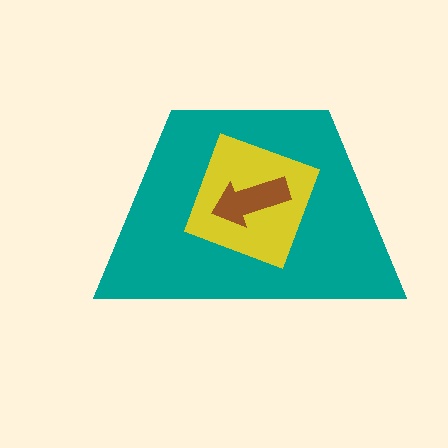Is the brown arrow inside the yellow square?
Yes.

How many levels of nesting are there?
3.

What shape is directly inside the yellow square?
The brown arrow.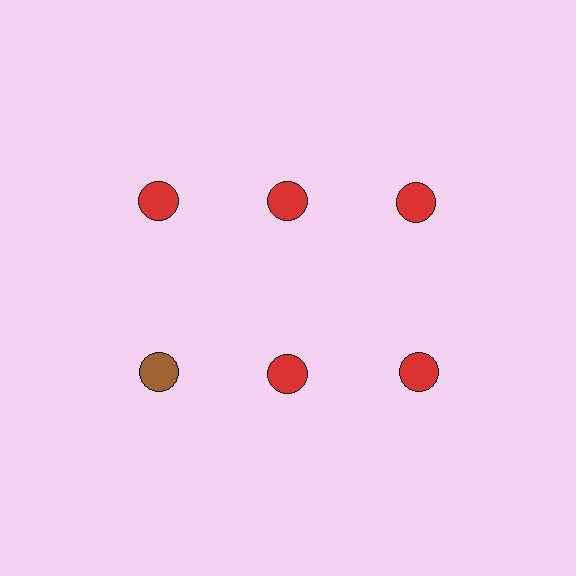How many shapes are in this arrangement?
There are 6 shapes arranged in a grid pattern.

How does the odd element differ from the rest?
It has a different color: brown instead of red.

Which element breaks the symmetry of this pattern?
The brown circle in the second row, leftmost column breaks the symmetry. All other shapes are red circles.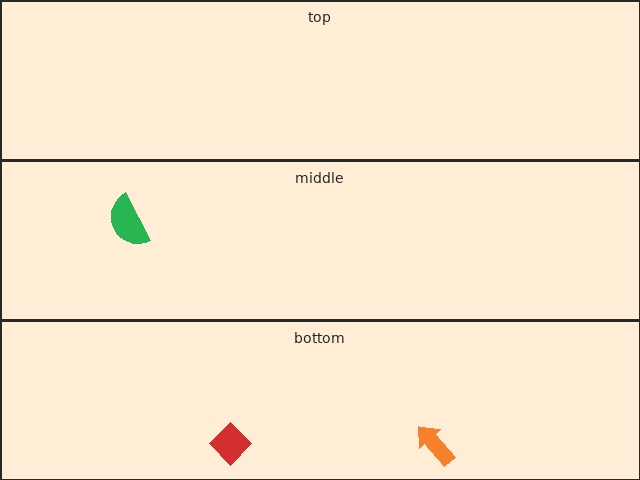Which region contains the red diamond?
The bottom region.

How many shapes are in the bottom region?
2.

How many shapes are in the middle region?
1.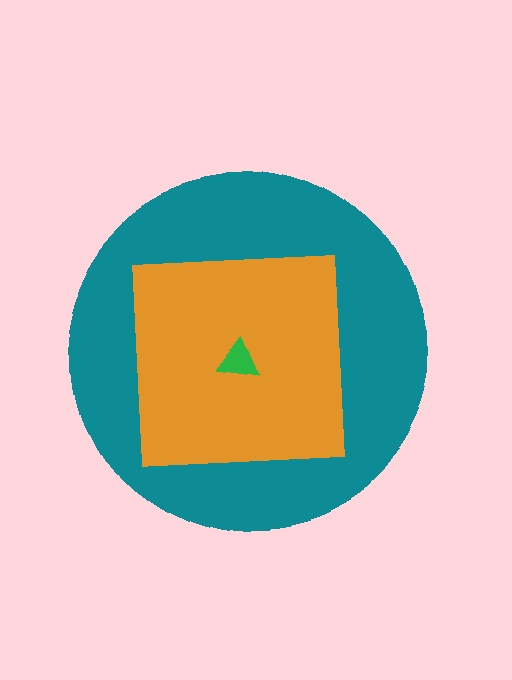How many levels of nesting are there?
3.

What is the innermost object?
The green triangle.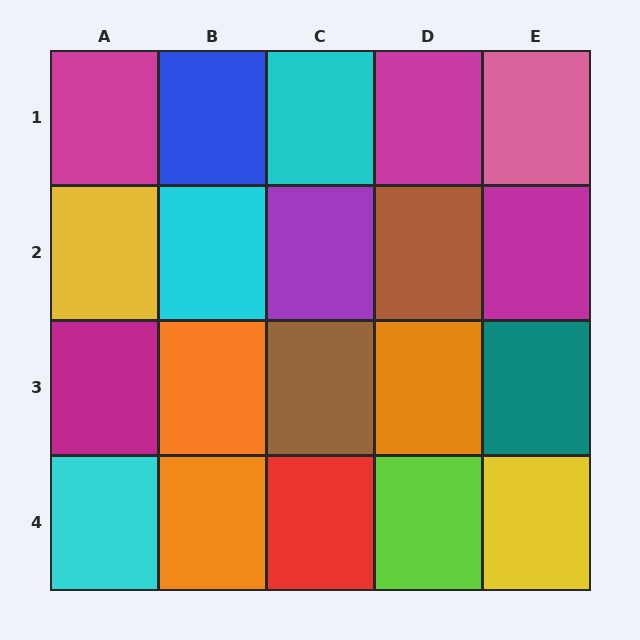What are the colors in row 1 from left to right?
Magenta, blue, cyan, magenta, pink.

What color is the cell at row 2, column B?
Cyan.